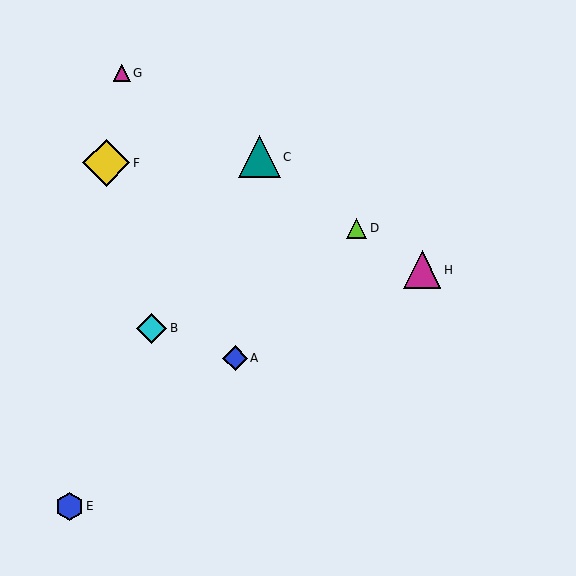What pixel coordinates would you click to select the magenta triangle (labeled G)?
Click at (122, 73) to select the magenta triangle G.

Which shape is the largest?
The yellow diamond (labeled F) is the largest.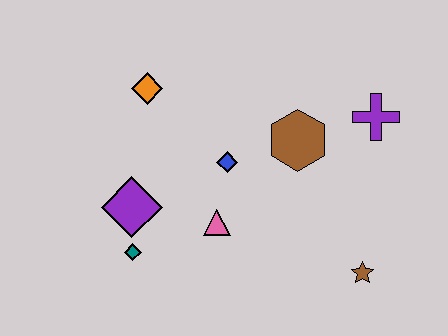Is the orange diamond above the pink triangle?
Yes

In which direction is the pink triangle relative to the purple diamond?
The pink triangle is to the right of the purple diamond.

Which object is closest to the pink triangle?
The blue diamond is closest to the pink triangle.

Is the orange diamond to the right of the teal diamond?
Yes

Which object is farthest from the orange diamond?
The brown star is farthest from the orange diamond.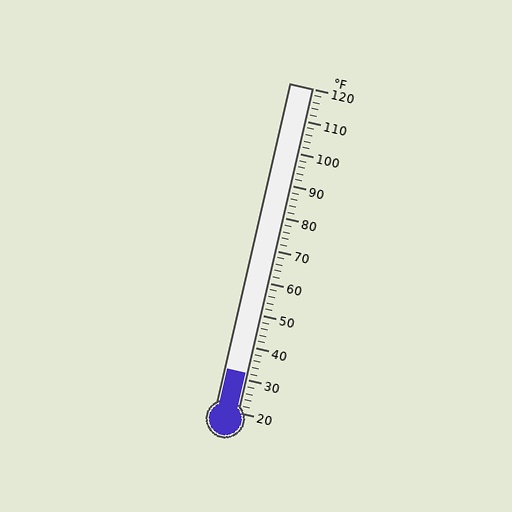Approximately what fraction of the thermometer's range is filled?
The thermometer is filled to approximately 10% of its range.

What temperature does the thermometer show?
The thermometer shows approximately 32°F.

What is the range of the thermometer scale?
The thermometer scale ranges from 20°F to 120°F.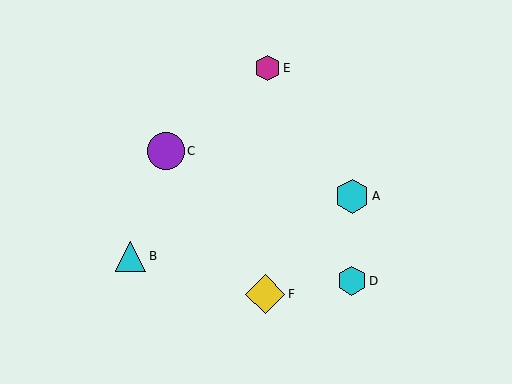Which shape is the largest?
The yellow diamond (labeled F) is the largest.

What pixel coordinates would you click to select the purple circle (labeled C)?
Click at (166, 151) to select the purple circle C.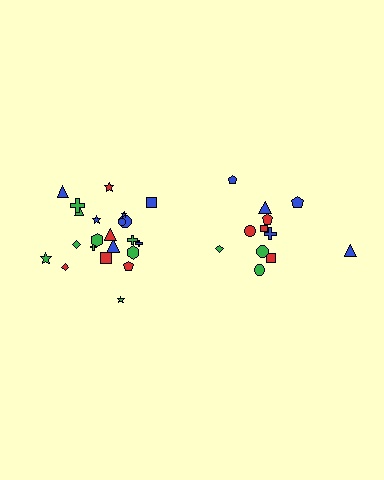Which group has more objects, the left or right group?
The left group.